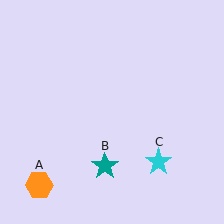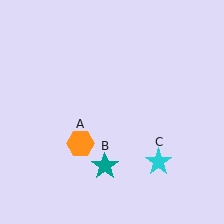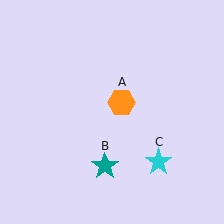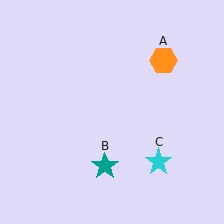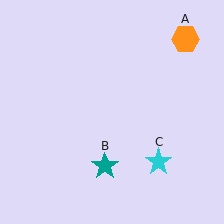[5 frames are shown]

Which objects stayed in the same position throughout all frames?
Teal star (object B) and cyan star (object C) remained stationary.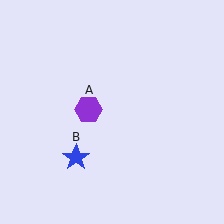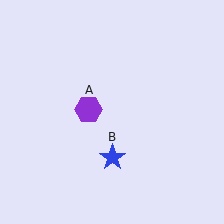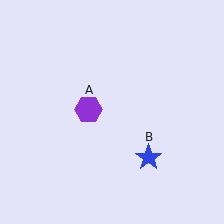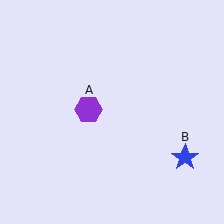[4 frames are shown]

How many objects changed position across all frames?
1 object changed position: blue star (object B).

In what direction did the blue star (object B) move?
The blue star (object B) moved right.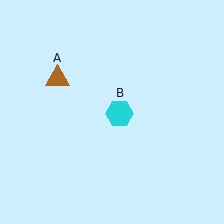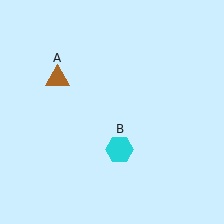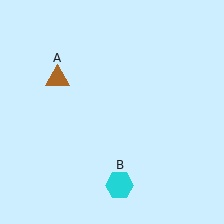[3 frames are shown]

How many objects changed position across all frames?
1 object changed position: cyan hexagon (object B).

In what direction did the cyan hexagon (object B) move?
The cyan hexagon (object B) moved down.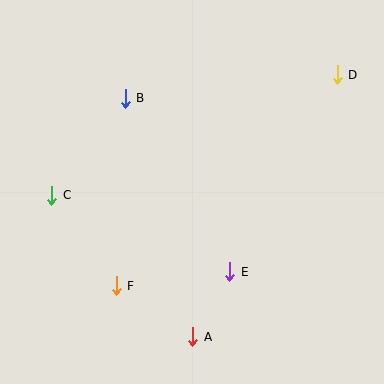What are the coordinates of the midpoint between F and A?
The midpoint between F and A is at (154, 311).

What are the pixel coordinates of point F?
Point F is at (116, 286).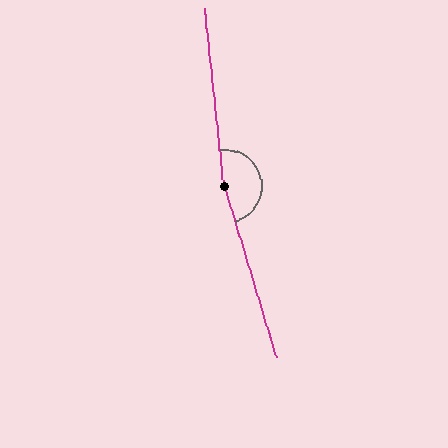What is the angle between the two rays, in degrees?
Approximately 169 degrees.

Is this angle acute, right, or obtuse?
It is obtuse.